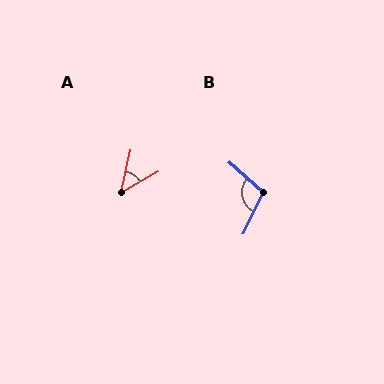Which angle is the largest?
B, at approximately 106 degrees.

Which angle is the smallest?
A, at approximately 48 degrees.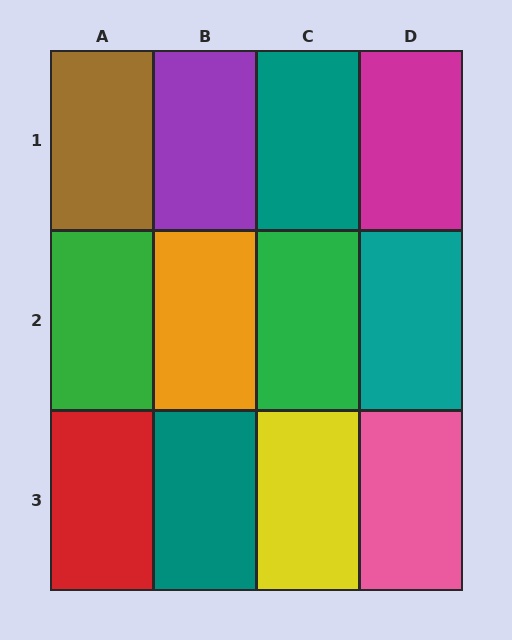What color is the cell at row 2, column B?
Orange.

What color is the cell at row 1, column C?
Teal.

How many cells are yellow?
1 cell is yellow.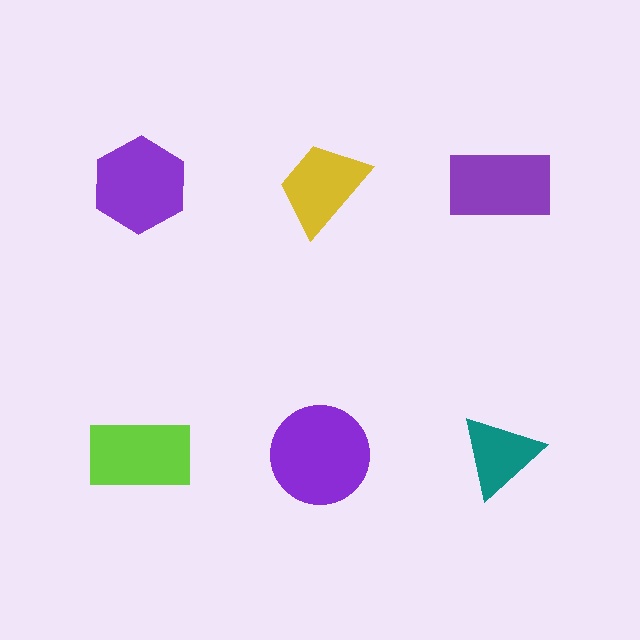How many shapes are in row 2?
3 shapes.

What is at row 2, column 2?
A purple circle.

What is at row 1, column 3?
A purple rectangle.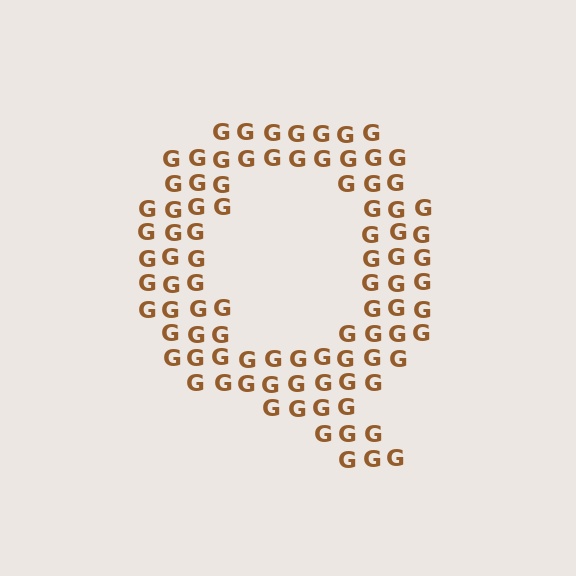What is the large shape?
The large shape is the letter Q.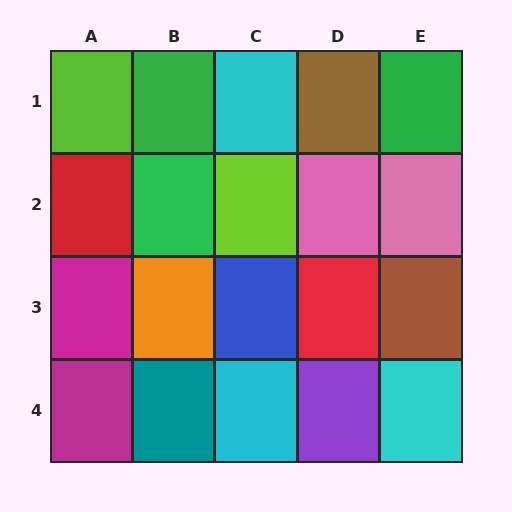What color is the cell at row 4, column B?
Teal.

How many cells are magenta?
2 cells are magenta.